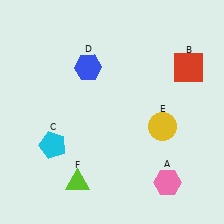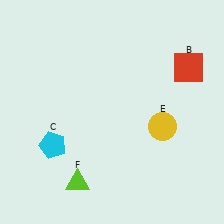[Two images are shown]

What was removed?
The pink hexagon (A), the blue hexagon (D) were removed in Image 2.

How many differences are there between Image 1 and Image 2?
There are 2 differences between the two images.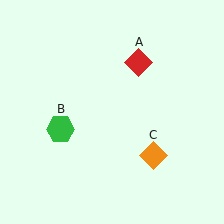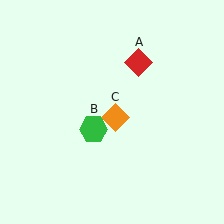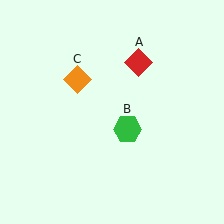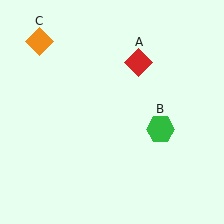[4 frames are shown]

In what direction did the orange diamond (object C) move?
The orange diamond (object C) moved up and to the left.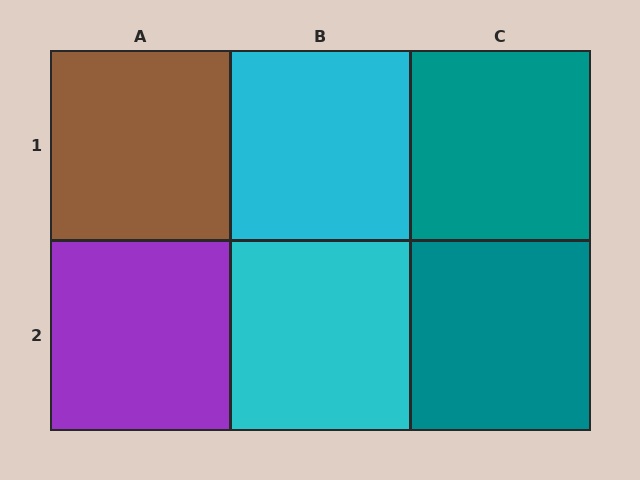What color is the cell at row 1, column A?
Brown.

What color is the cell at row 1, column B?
Cyan.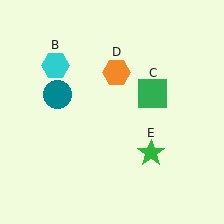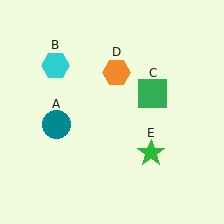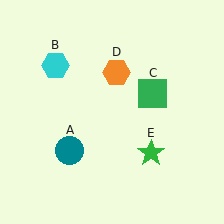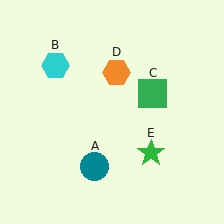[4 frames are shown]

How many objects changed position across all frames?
1 object changed position: teal circle (object A).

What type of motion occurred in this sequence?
The teal circle (object A) rotated counterclockwise around the center of the scene.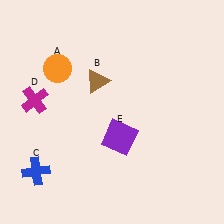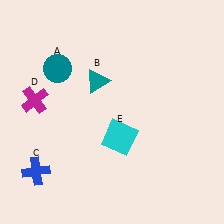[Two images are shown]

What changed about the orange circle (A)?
In Image 1, A is orange. In Image 2, it changed to teal.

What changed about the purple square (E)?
In Image 1, E is purple. In Image 2, it changed to cyan.